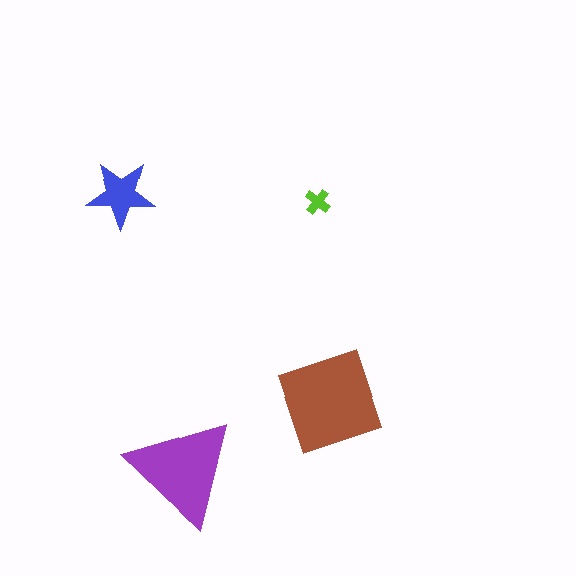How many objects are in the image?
There are 4 objects in the image.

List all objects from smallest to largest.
The lime cross, the blue star, the purple triangle, the brown diamond.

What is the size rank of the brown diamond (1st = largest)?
1st.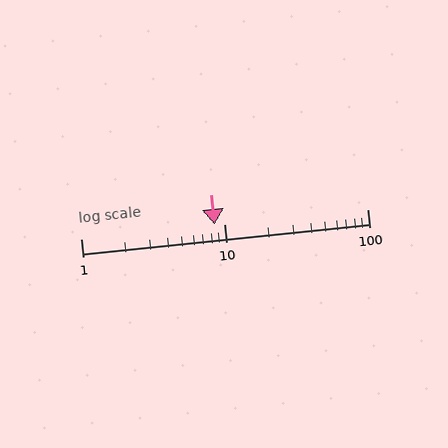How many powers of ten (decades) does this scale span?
The scale spans 2 decades, from 1 to 100.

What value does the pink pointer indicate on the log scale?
The pointer indicates approximately 8.6.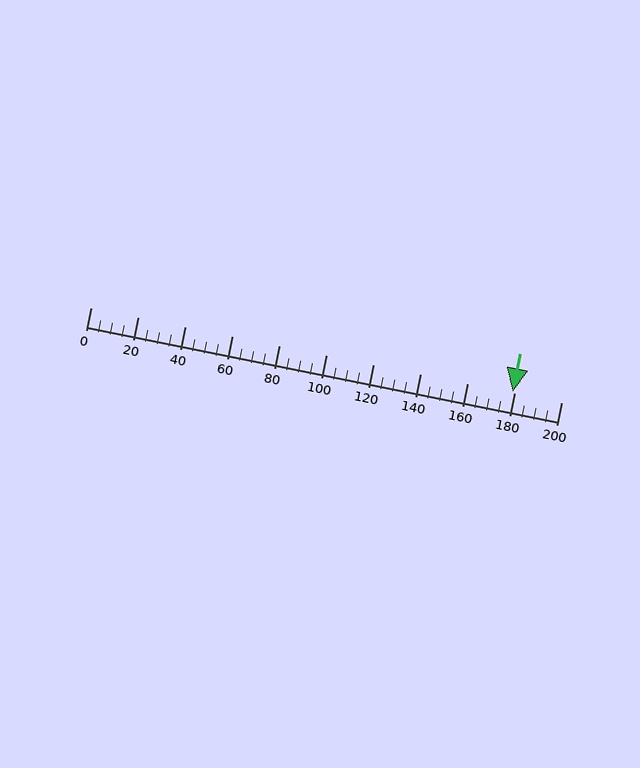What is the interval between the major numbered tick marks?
The major tick marks are spaced 20 units apart.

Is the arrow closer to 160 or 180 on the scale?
The arrow is closer to 180.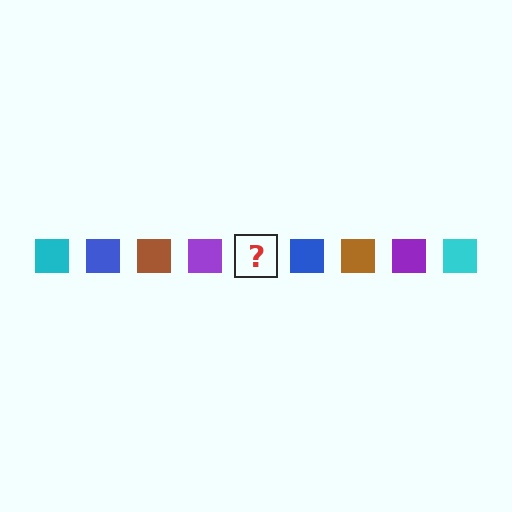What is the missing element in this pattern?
The missing element is a cyan square.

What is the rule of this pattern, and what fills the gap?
The rule is that the pattern cycles through cyan, blue, brown, purple squares. The gap should be filled with a cyan square.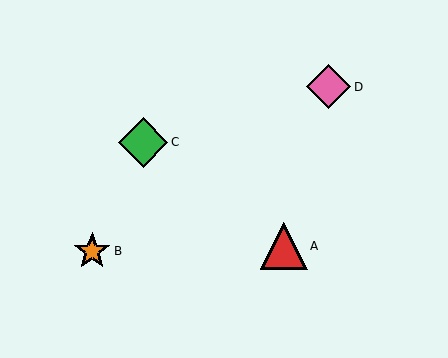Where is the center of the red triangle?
The center of the red triangle is at (284, 246).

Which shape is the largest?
The green diamond (labeled C) is the largest.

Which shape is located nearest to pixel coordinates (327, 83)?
The pink diamond (labeled D) at (329, 87) is nearest to that location.